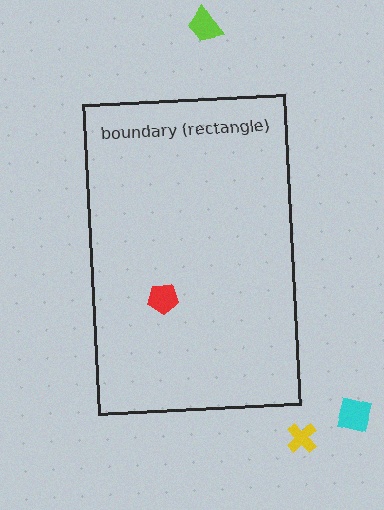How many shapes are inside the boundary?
1 inside, 3 outside.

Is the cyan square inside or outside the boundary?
Outside.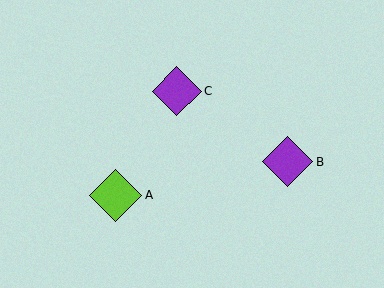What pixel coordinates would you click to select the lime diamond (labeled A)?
Click at (116, 195) to select the lime diamond A.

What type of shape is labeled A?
Shape A is a lime diamond.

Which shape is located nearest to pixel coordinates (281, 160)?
The purple diamond (labeled B) at (288, 162) is nearest to that location.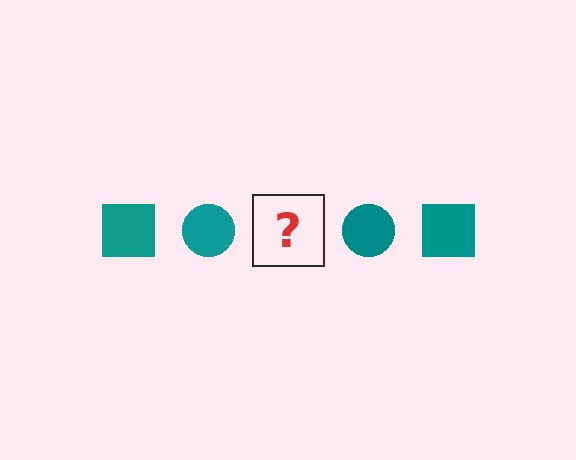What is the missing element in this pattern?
The missing element is a teal square.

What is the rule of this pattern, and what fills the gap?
The rule is that the pattern cycles through square, circle shapes in teal. The gap should be filled with a teal square.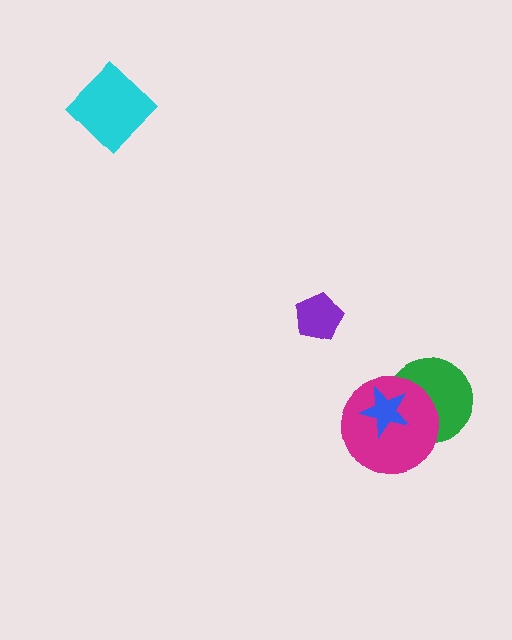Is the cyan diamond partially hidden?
No, no other shape covers it.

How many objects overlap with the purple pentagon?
0 objects overlap with the purple pentagon.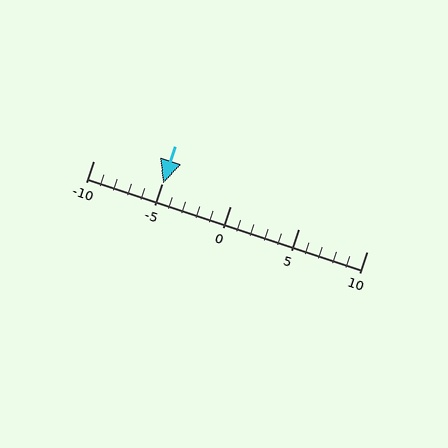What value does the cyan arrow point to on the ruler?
The cyan arrow points to approximately -5.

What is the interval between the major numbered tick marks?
The major tick marks are spaced 5 units apart.